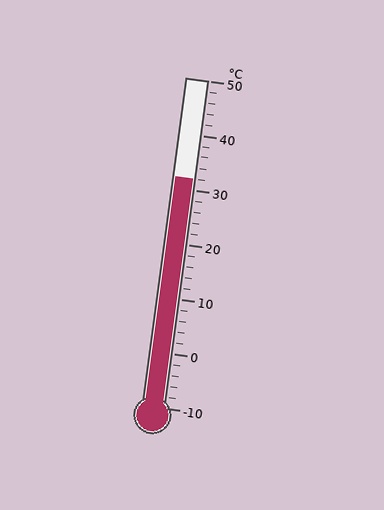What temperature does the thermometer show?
The thermometer shows approximately 32°C.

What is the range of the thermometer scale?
The thermometer scale ranges from -10°C to 50°C.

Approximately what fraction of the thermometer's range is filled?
The thermometer is filled to approximately 70% of its range.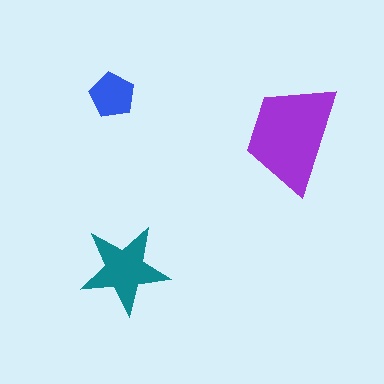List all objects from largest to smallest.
The purple trapezoid, the teal star, the blue pentagon.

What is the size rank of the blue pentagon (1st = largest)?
3rd.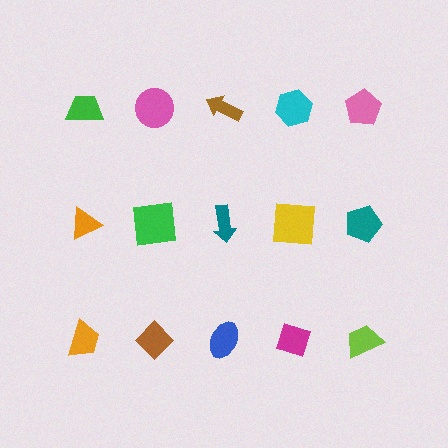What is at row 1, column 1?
A green trapezoid.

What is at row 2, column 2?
A green square.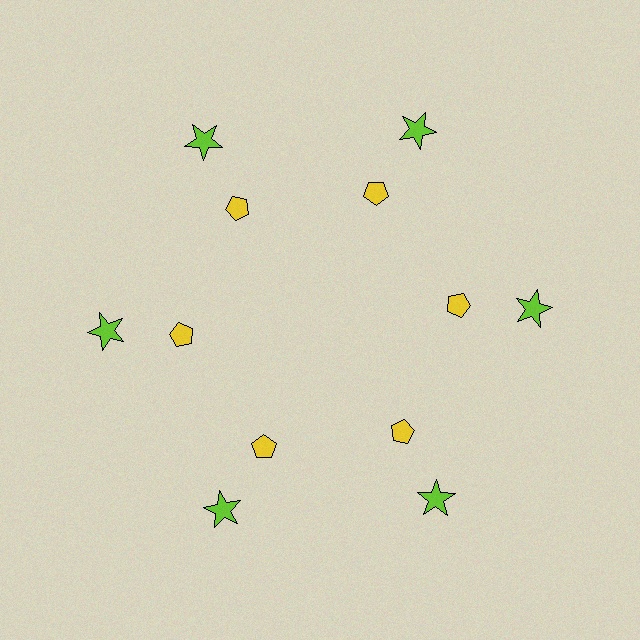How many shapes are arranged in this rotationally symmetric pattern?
There are 12 shapes, arranged in 6 groups of 2.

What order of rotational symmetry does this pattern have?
This pattern has 6-fold rotational symmetry.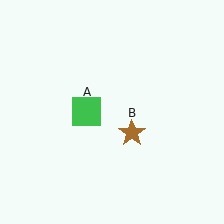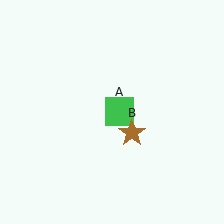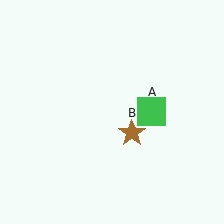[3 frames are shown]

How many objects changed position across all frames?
1 object changed position: green square (object A).